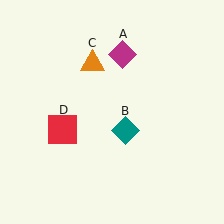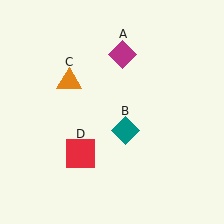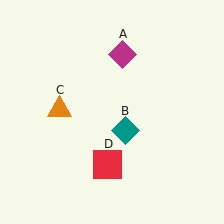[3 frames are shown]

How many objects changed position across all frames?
2 objects changed position: orange triangle (object C), red square (object D).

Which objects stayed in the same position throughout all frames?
Magenta diamond (object A) and teal diamond (object B) remained stationary.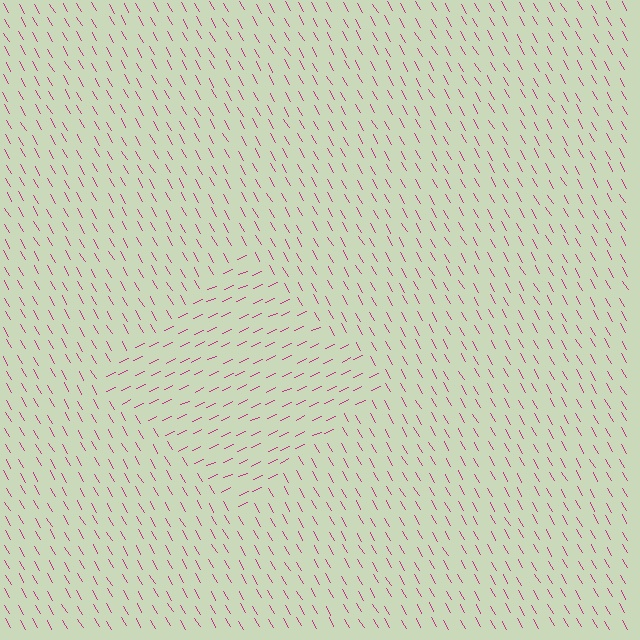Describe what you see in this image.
The image is filled with small magenta line segments. A diamond region in the image has lines oriented differently from the surrounding lines, creating a visible texture boundary.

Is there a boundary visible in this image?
Yes, there is a texture boundary formed by a change in line orientation.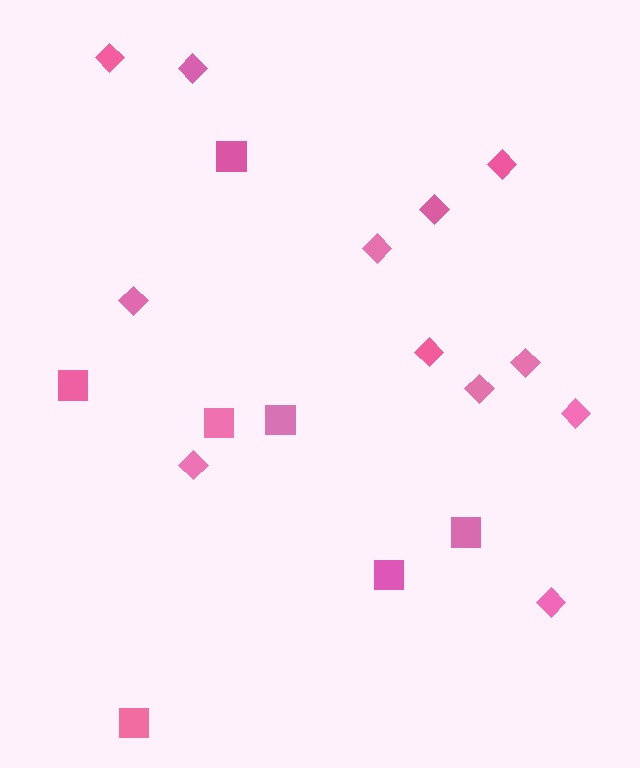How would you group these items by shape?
There are 2 groups: one group of diamonds (12) and one group of squares (7).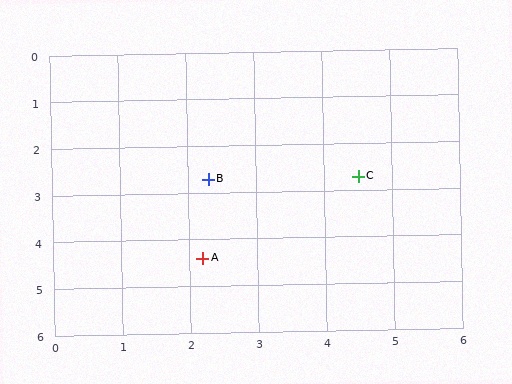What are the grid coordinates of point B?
Point B is at approximately (2.3, 2.7).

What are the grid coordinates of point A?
Point A is at approximately (2.2, 4.4).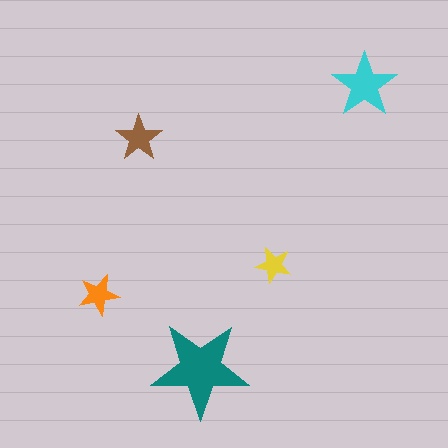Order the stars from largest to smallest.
the teal one, the cyan one, the brown one, the orange one, the yellow one.